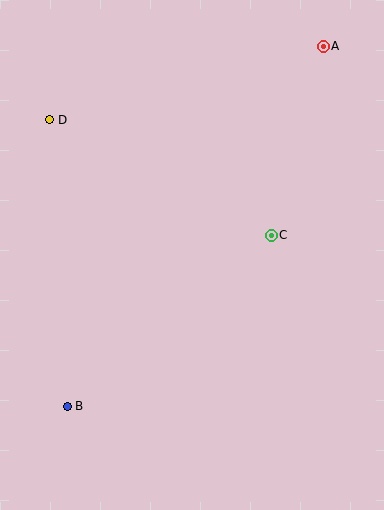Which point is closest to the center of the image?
Point C at (271, 235) is closest to the center.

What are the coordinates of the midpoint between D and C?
The midpoint between D and C is at (161, 178).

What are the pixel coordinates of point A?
Point A is at (323, 46).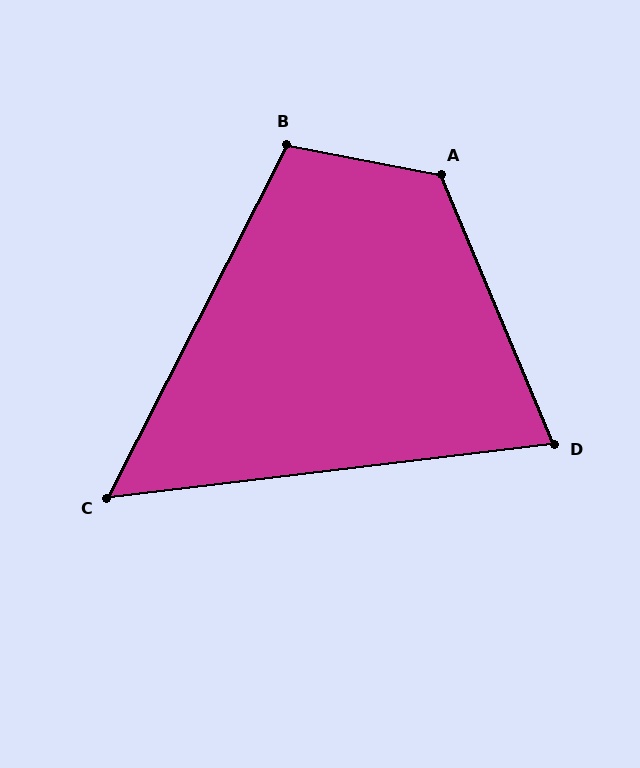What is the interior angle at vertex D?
Approximately 74 degrees (acute).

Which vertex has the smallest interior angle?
C, at approximately 56 degrees.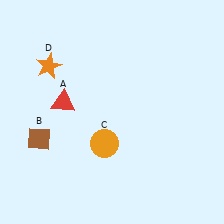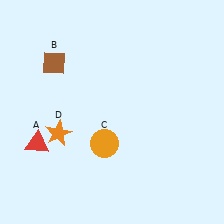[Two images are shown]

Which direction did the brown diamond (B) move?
The brown diamond (B) moved up.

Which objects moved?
The objects that moved are: the red triangle (A), the brown diamond (B), the orange star (D).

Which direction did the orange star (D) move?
The orange star (D) moved down.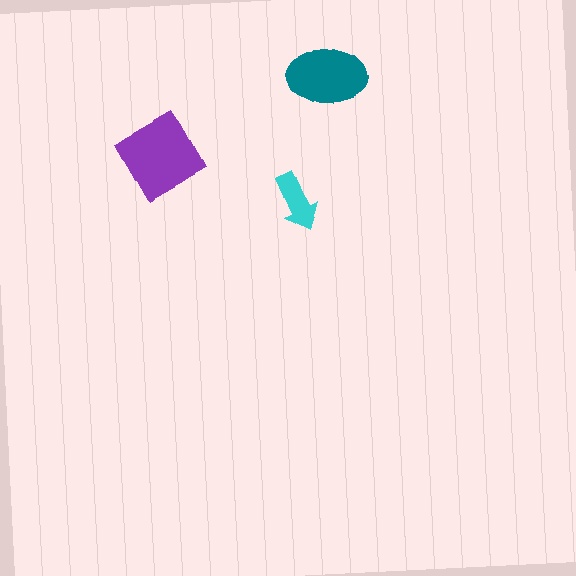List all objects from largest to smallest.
The purple diamond, the teal ellipse, the cyan arrow.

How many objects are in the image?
There are 3 objects in the image.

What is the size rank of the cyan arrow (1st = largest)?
3rd.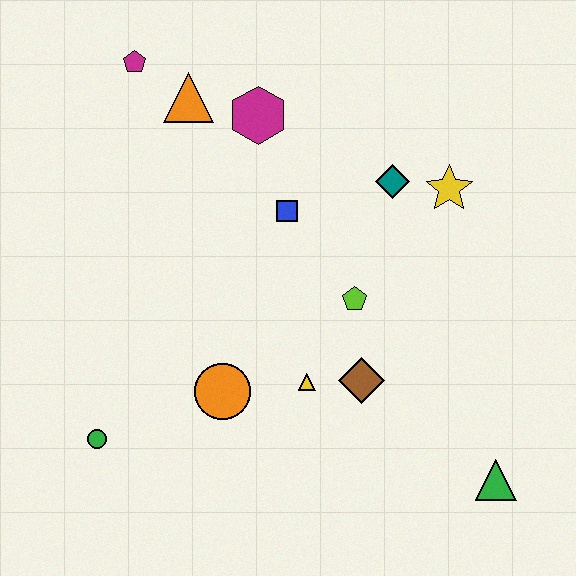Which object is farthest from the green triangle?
The magenta pentagon is farthest from the green triangle.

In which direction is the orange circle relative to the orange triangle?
The orange circle is below the orange triangle.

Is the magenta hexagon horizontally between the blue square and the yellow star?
No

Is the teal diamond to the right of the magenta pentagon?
Yes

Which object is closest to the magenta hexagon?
The orange triangle is closest to the magenta hexagon.